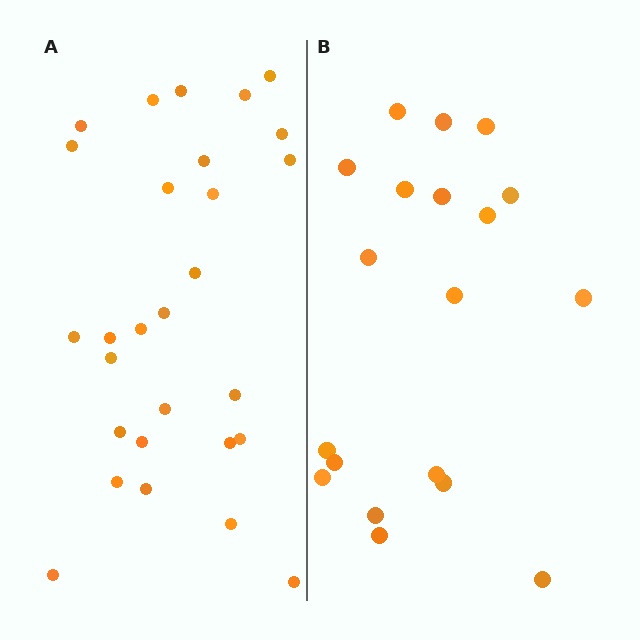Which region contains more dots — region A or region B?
Region A (the left region) has more dots.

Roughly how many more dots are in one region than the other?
Region A has roughly 8 or so more dots than region B.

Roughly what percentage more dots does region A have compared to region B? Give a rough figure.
About 45% more.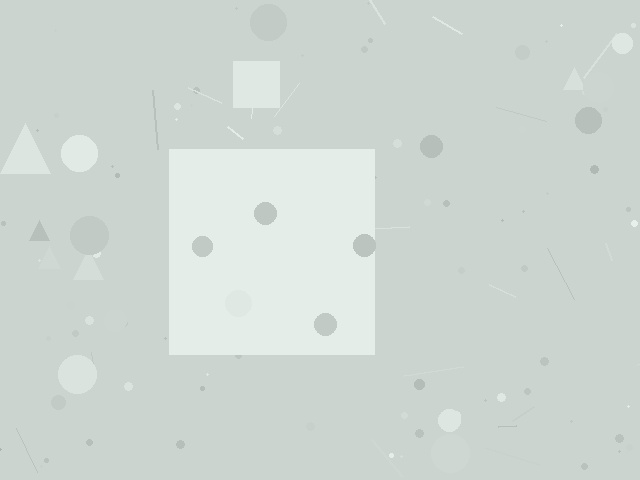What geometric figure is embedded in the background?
A square is embedded in the background.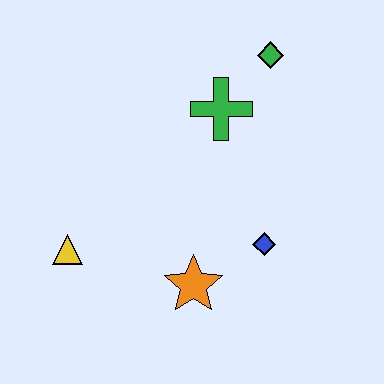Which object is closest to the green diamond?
The green cross is closest to the green diamond.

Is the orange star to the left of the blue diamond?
Yes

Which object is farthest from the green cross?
The yellow triangle is farthest from the green cross.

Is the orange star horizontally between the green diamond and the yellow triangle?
Yes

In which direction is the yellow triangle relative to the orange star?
The yellow triangle is to the left of the orange star.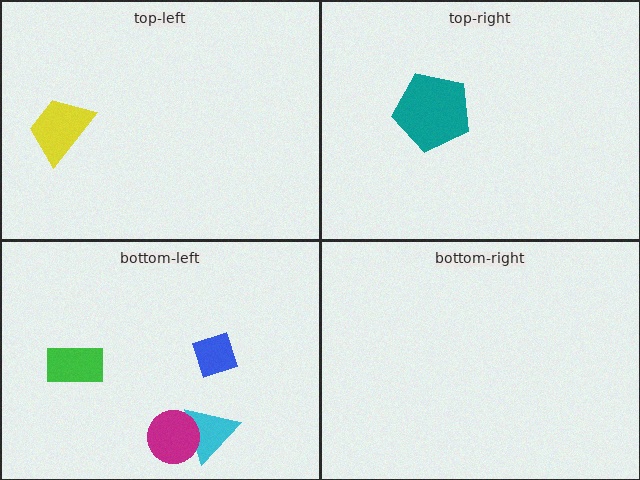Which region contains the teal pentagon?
The top-right region.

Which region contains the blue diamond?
The bottom-left region.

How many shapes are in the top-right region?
1.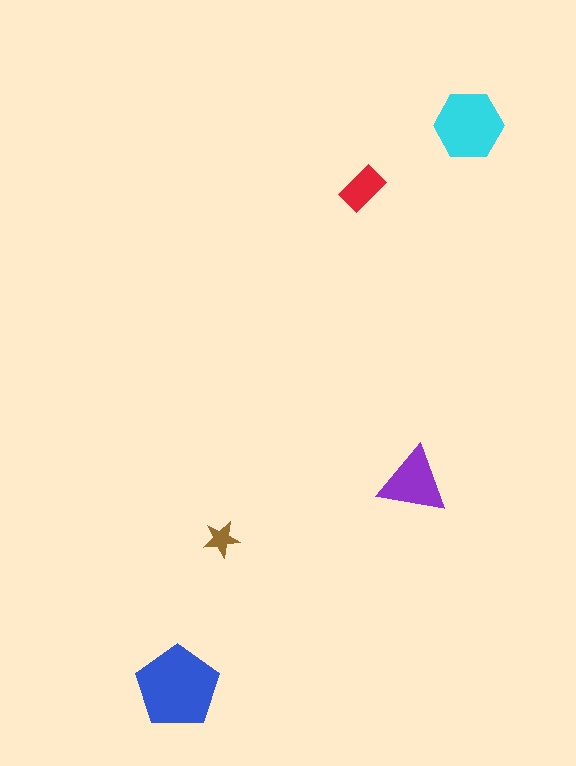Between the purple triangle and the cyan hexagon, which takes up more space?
The cyan hexagon.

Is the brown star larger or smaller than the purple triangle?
Smaller.